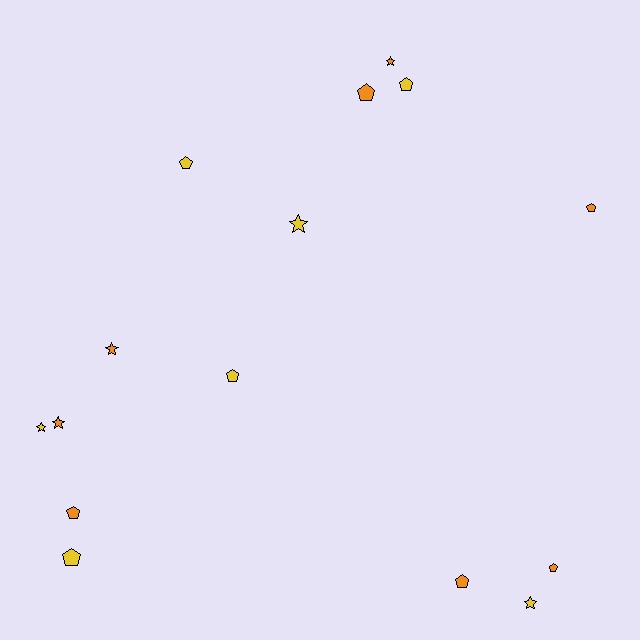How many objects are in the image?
There are 15 objects.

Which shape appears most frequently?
Pentagon, with 9 objects.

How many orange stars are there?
There are 3 orange stars.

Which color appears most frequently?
Orange, with 8 objects.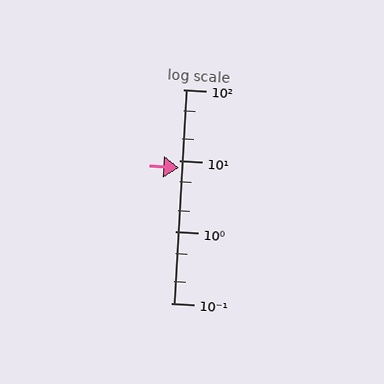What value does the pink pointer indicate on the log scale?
The pointer indicates approximately 7.9.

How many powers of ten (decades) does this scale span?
The scale spans 3 decades, from 0.1 to 100.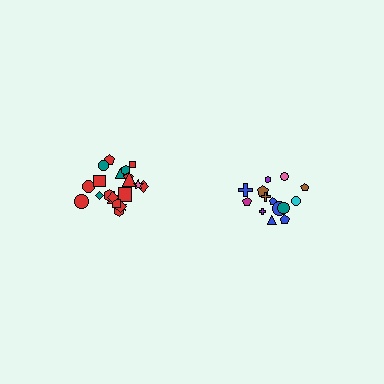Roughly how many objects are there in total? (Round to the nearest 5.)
Roughly 35 objects in total.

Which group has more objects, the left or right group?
The left group.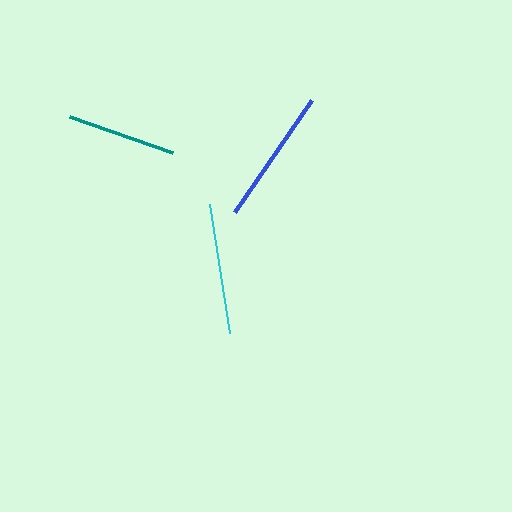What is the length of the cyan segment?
The cyan segment is approximately 130 pixels long.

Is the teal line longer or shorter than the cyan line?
The cyan line is longer than the teal line.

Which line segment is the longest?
The blue line is the longest at approximately 136 pixels.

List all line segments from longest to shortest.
From longest to shortest: blue, cyan, teal.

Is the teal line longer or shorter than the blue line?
The blue line is longer than the teal line.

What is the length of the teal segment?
The teal segment is approximately 109 pixels long.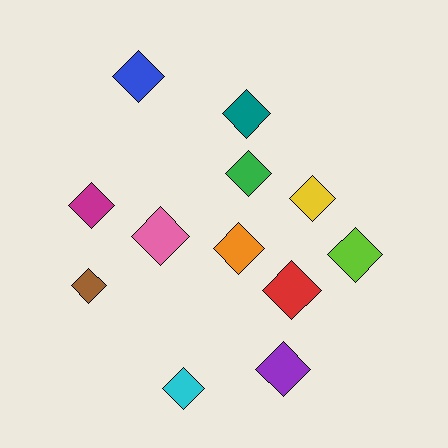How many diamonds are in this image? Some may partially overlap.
There are 12 diamonds.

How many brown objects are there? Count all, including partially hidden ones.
There is 1 brown object.